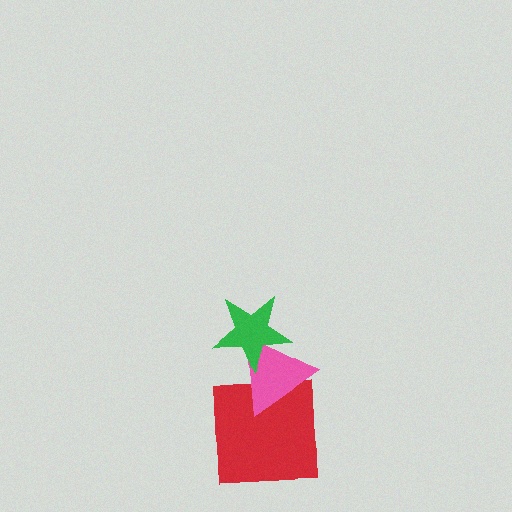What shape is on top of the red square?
The pink triangle is on top of the red square.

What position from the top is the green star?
The green star is 1st from the top.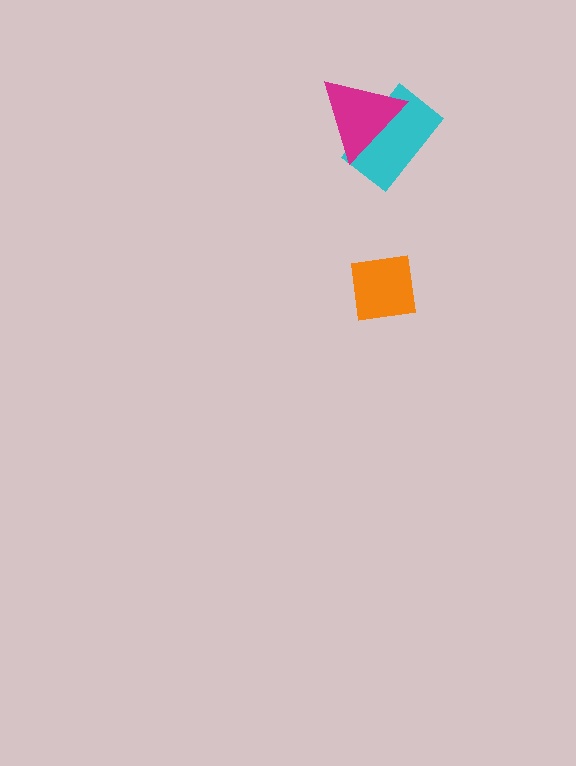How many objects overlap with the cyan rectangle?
1 object overlaps with the cyan rectangle.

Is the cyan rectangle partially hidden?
Yes, it is partially covered by another shape.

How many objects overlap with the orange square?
0 objects overlap with the orange square.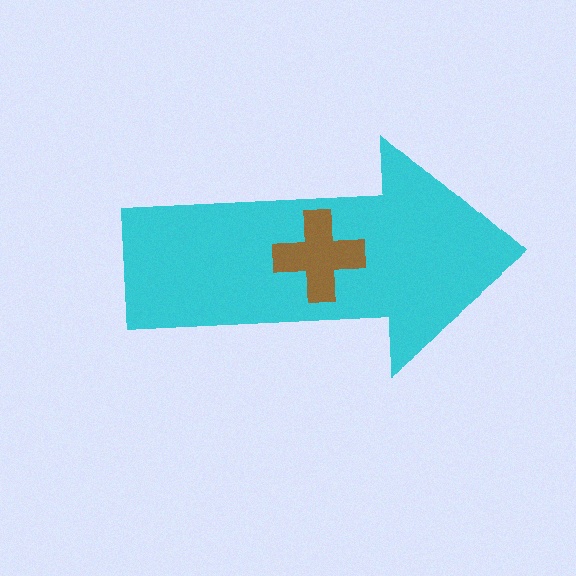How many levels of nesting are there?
2.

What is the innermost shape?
The brown cross.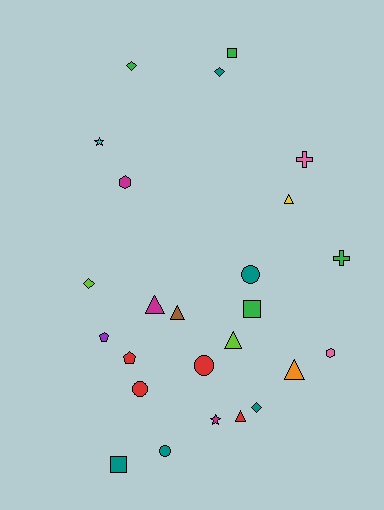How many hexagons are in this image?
There are 2 hexagons.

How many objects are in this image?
There are 25 objects.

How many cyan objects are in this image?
There is 1 cyan object.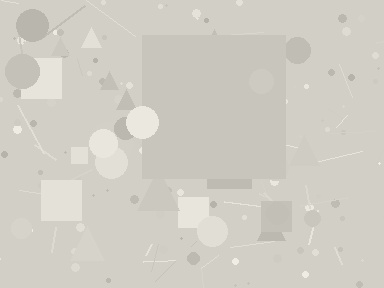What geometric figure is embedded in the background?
A square is embedded in the background.